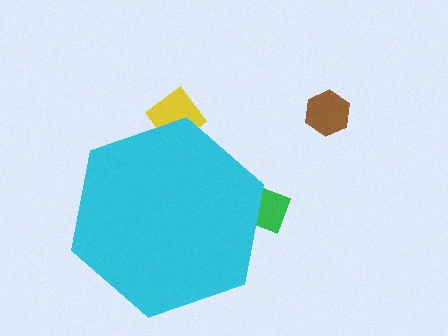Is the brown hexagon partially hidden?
No, the brown hexagon is fully visible.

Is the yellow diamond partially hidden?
Yes, the yellow diamond is partially hidden behind the cyan hexagon.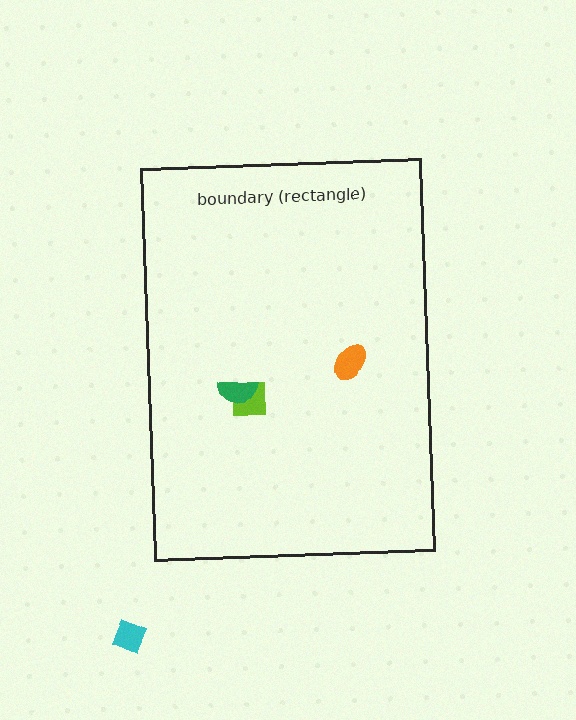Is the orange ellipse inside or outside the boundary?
Inside.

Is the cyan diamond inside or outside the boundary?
Outside.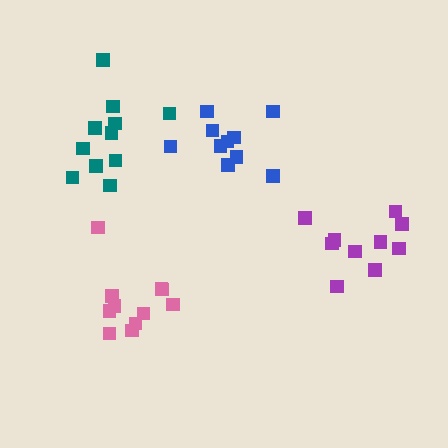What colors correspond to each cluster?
The clusters are colored: pink, purple, teal, blue.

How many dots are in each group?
Group 1: 11 dots, Group 2: 10 dots, Group 3: 11 dots, Group 4: 10 dots (42 total).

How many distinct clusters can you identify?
There are 4 distinct clusters.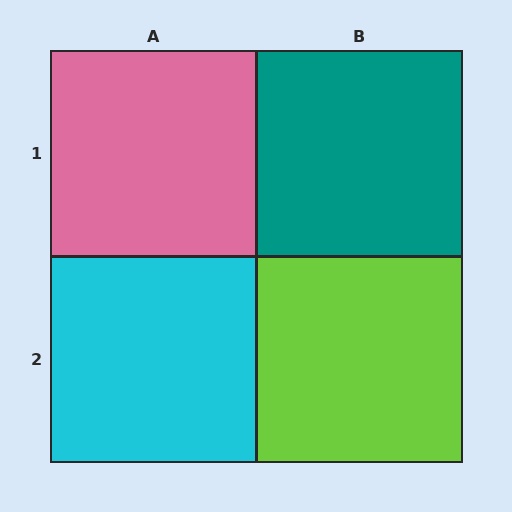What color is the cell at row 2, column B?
Lime.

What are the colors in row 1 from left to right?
Pink, teal.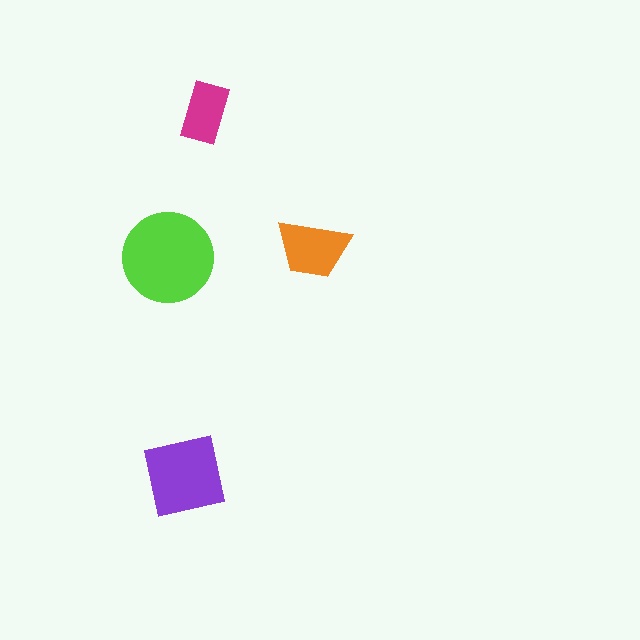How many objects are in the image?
There are 4 objects in the image.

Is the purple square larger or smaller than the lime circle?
Smaller.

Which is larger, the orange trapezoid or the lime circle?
The lime circle.